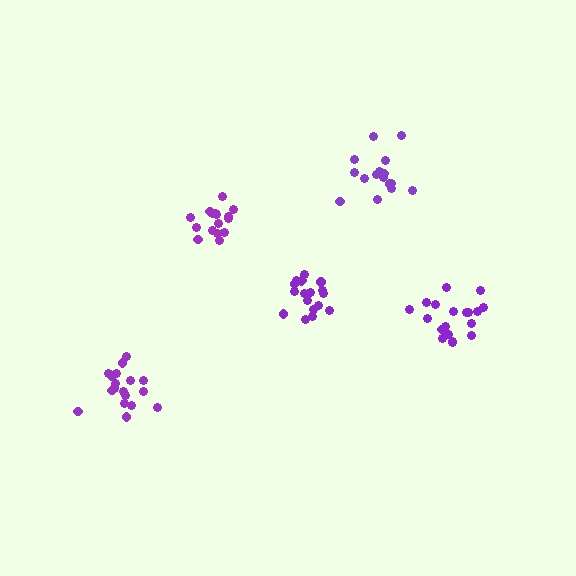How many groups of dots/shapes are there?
There are 5 groups.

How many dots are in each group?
Group 1: 19 dots, Group 2: 19 dots, Group 3: 16 dots, Group 4: 16 dots, Group 5: 18 dots (88 total).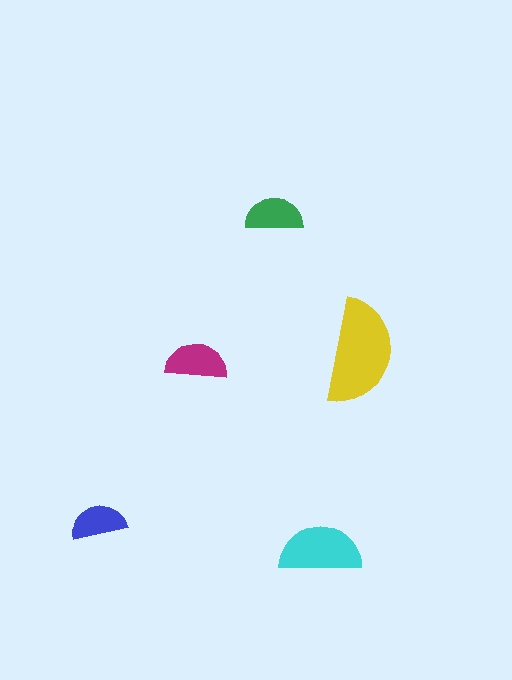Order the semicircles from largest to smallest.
the yellow one, the cyan one, the magenta one, the green one, the blue one.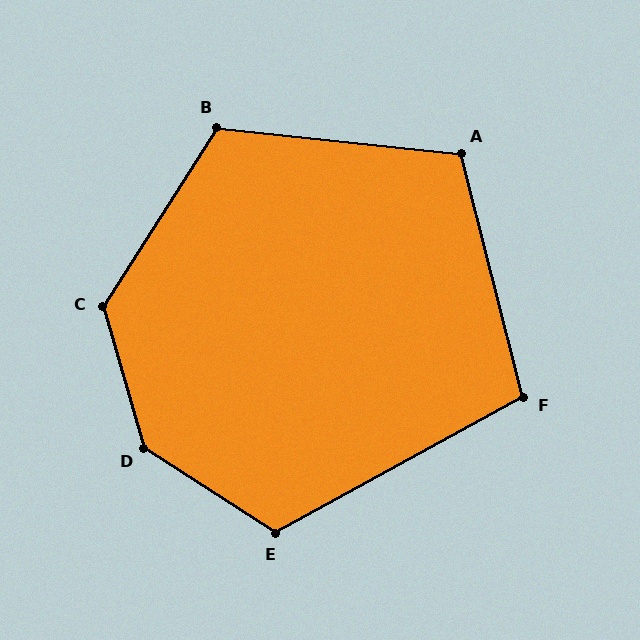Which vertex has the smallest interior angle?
F, at approximately 104 degrees.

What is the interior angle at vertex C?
Approximately 131 degrees (obtuse).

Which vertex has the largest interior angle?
D, at approximately 139 degrees.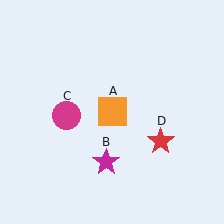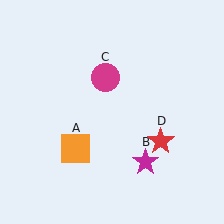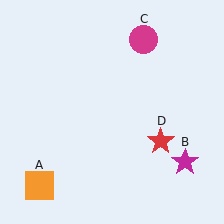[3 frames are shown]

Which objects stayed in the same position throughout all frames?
Red star (object D) remained stationary.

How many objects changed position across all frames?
3 objects changed position: orange square (object A), magenta star (object B), magenta circle (object C).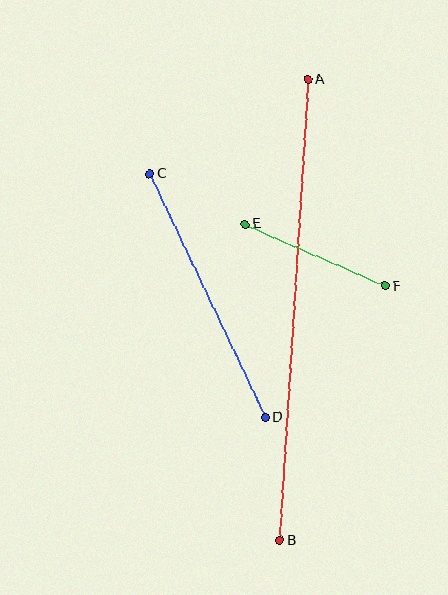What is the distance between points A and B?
The distance is approximately 462 pixels.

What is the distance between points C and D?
The distance is approximately 270 pixels.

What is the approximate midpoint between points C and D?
The midpoint is at approximately (207, 295) pixels.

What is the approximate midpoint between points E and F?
The midpoint is at approximately (316, 255) pixels.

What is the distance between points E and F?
The distance is approximately 153 pixels.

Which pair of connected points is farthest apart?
Points A and B are farthest apart.